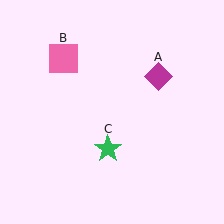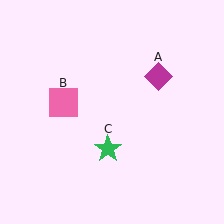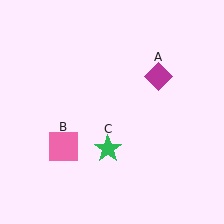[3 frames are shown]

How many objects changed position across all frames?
1 object changed position: pink square (object B).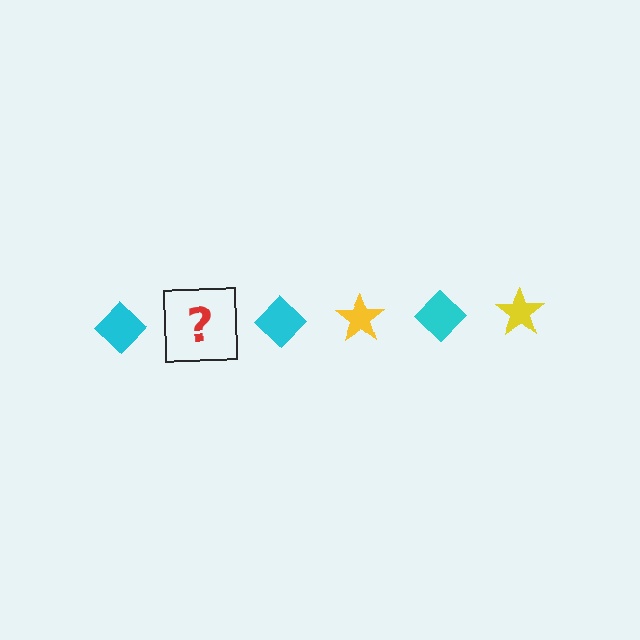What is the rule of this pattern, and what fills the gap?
The rule is that the pattern alternates between cyan diamond and yellow star. The gap should be filled with a yellow star.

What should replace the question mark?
The question mark should be replaced with a yellow star.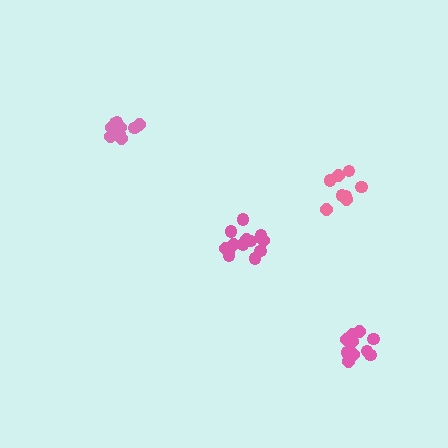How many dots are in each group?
Group 1: 9 dots, Group 2: 10 dots, Group 3: 13 dots, Group 4: 8 dots (40 total).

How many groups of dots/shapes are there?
There are 4 groups.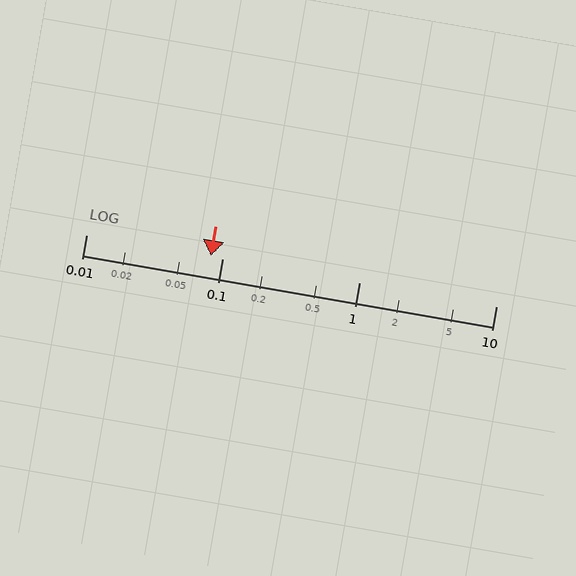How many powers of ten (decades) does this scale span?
The scale spans 3 decades, from 0.01 to 10.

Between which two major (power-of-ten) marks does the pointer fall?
The pointer is between 0.01 and 0.1.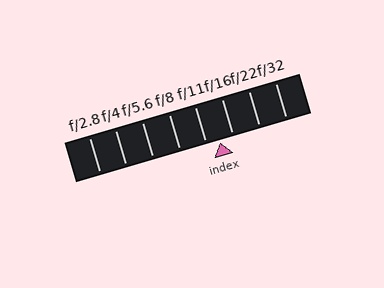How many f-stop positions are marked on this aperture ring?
There are 8 f-stop positions marked.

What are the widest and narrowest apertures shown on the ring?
The widest aperture shown is f/2.8 and the narrowest is f/32.